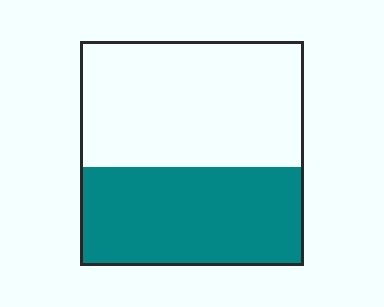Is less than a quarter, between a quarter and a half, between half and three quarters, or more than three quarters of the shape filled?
Between a quarter and a half.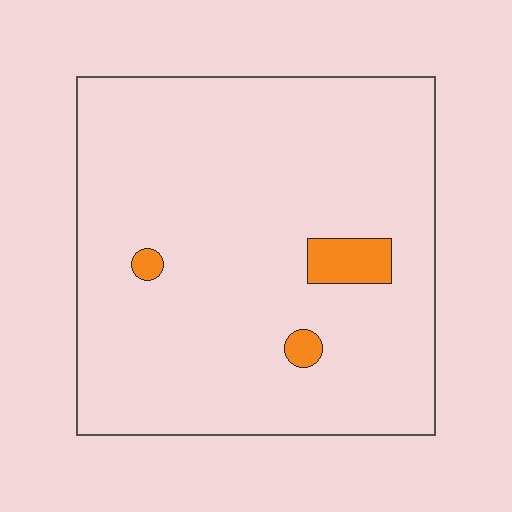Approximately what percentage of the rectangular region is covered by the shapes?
Approximately 5%.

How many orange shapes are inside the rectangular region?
3.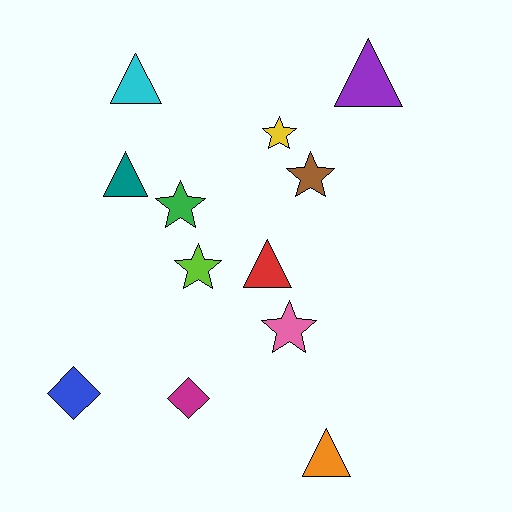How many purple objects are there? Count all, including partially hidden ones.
There is 1 purple object.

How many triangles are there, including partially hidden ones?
There are 5 triangles.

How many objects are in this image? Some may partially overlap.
There are 12 objects.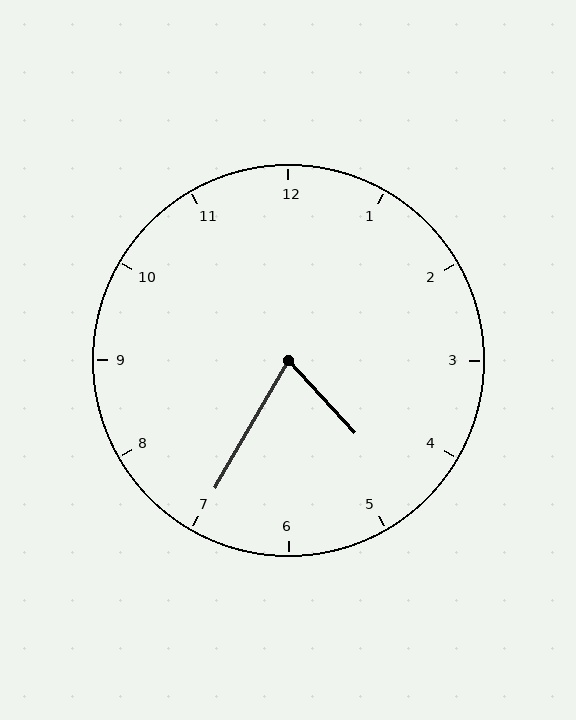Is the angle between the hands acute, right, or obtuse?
It is acute.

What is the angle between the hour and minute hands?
Approximately 72 degrees.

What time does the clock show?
4:35.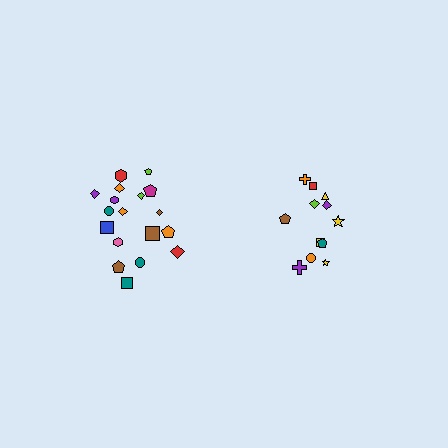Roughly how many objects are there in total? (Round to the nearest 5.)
Roughly 30 objects in total.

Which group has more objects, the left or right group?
The left group.